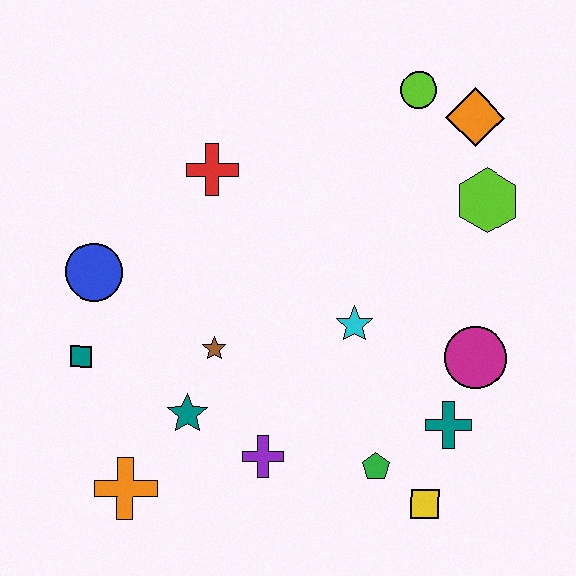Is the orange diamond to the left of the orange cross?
No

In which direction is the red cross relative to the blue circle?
The red cross is to the right of the blue circle.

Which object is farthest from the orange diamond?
The orange cross is farthest from the orange diamond.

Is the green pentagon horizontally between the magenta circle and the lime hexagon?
No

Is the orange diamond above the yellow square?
Yes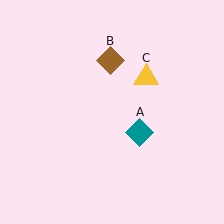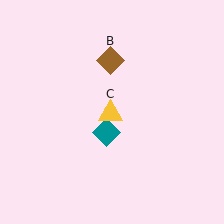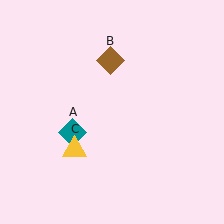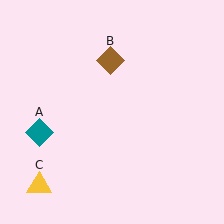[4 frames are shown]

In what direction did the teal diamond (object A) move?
The teal diamond (object A) moved left.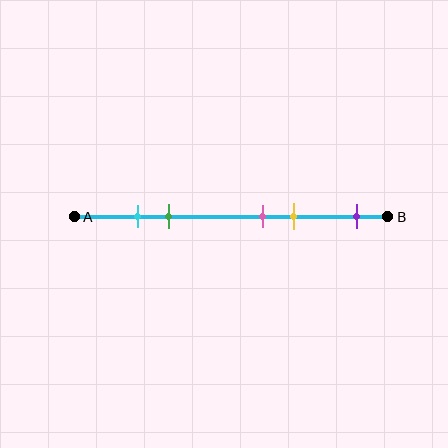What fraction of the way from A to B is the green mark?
The green mark is approximately 30% (0.3) of the way from A to B.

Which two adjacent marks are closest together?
The cyan and green marks are the closest adjacent pair.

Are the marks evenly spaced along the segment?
No, the marks are not evenly spaced.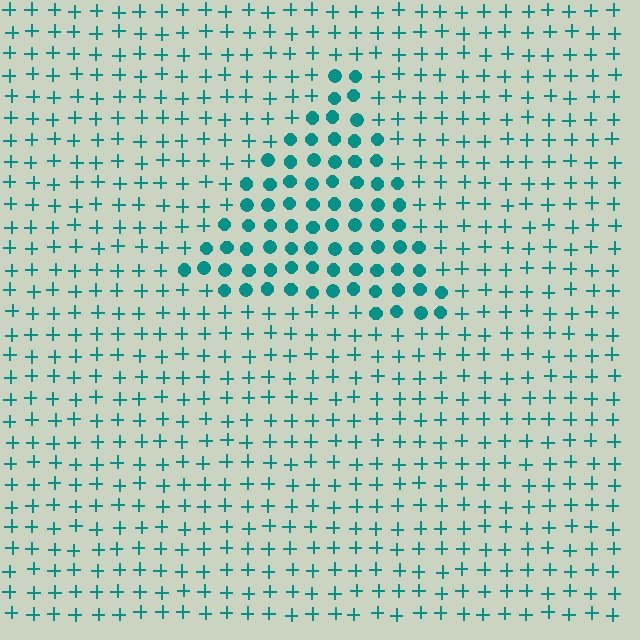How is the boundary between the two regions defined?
The boundary is defined by a change in element shape: circles inside vs. plus signs outside. All elements share the same color and spacing.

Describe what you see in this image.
The image is filled with small teal elements arranged in a uniform grid. A triangle-shaped region contains circles, while the surrounding area contains plus signs. The boundary is defined purely by the change in element shape.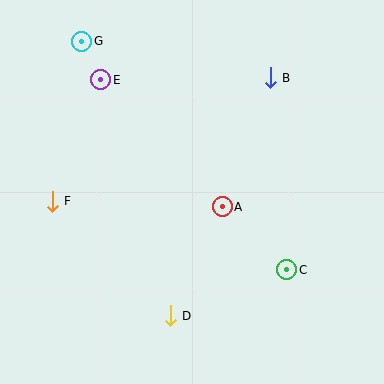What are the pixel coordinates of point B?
Point B is at (270, 78).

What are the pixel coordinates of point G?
Point G is at (82, 41).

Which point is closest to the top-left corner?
Point G is closest to the top-left corner.